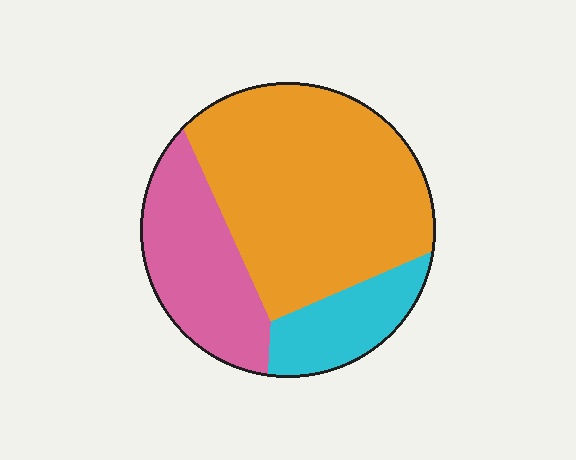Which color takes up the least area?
Cyan, at roughly 15%.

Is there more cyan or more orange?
Orange.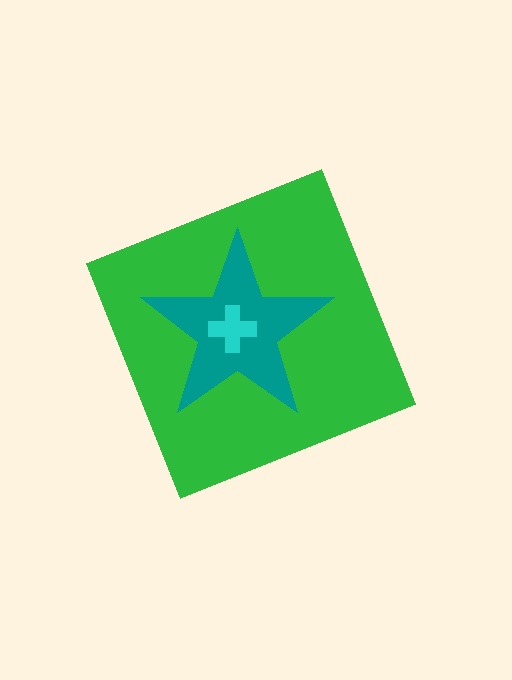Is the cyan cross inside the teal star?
Yes.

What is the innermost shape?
The cyan cross.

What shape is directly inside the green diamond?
The teal star.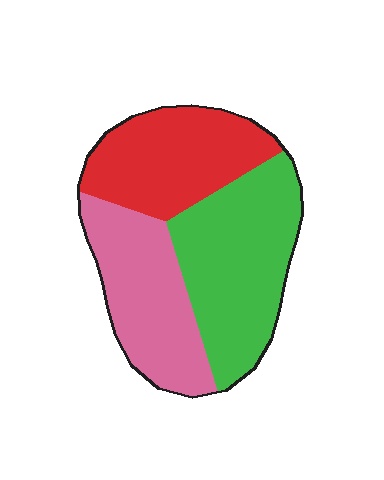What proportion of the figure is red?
Red covers around 30% of the figure.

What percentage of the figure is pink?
Pink takes up about one third (1/3) of the figure.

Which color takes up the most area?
Green, at roughly 40%.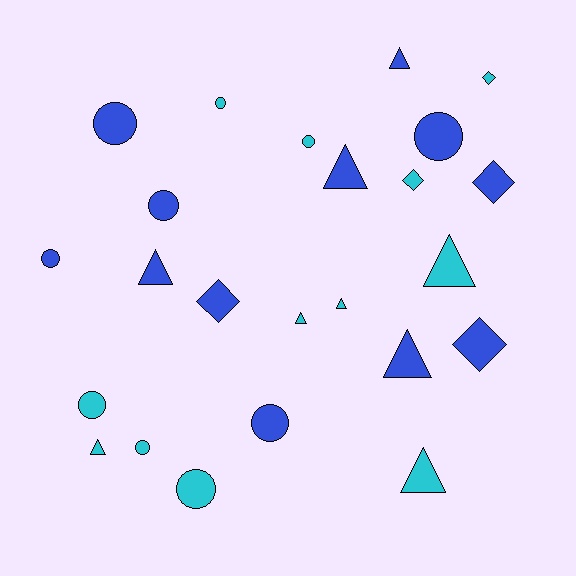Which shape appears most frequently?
Circle, with 10 objects.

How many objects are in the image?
There are 24 objects.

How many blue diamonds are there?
There are 3 blue diamonds.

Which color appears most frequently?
Blue, with 12 objects.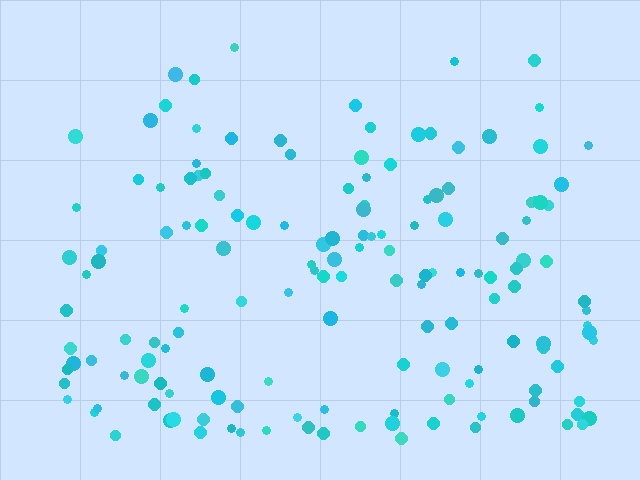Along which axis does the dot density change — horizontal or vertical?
Vertical.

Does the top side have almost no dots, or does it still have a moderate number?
Still a moderate number, just noticeably fewer than the bottom.